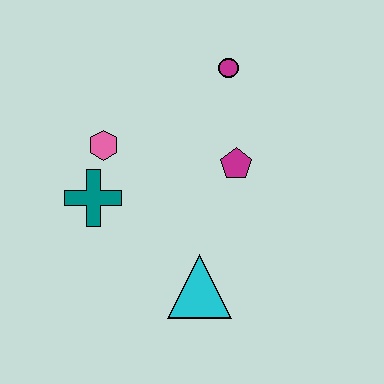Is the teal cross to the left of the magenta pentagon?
Yes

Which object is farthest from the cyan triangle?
The magenta circle is farthest from the cyan triangle.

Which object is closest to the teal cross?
The pink hexagon is closest to the teal cross.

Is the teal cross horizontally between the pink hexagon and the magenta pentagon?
No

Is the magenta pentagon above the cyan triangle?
Yes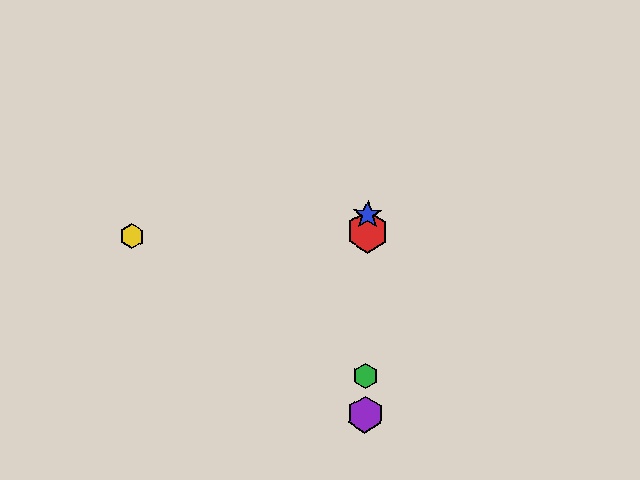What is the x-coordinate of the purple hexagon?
The purple hexagon is at x≈365.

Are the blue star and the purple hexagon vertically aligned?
Yes, both are at x≈368.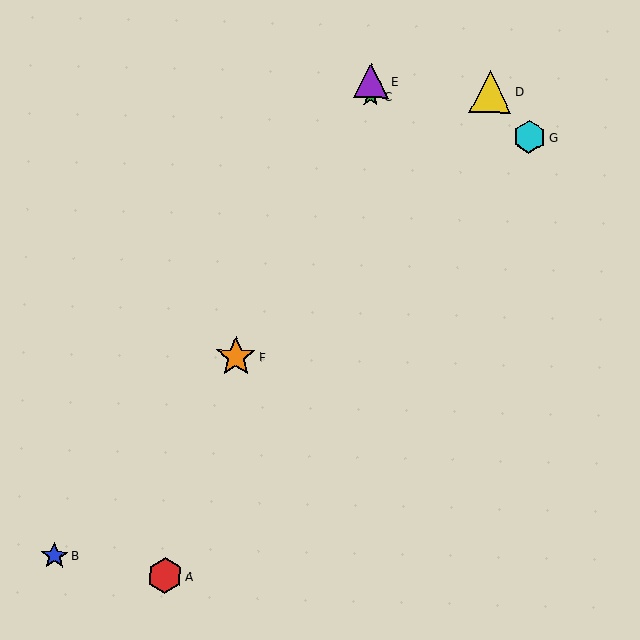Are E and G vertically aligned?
No, E is at x≈371 and G is at x≈529.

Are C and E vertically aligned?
Yes, both are at x≈370.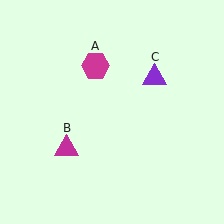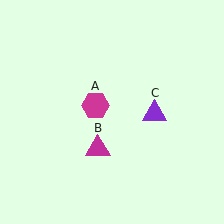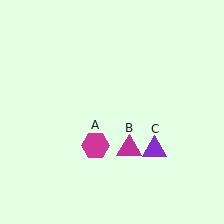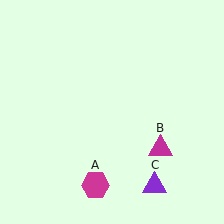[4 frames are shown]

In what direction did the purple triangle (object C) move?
The purple triangle (object C) moved down.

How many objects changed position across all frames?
3 objects changed position: magenta hexagon (object A), magenta triangle (object B), purple triangle (object C).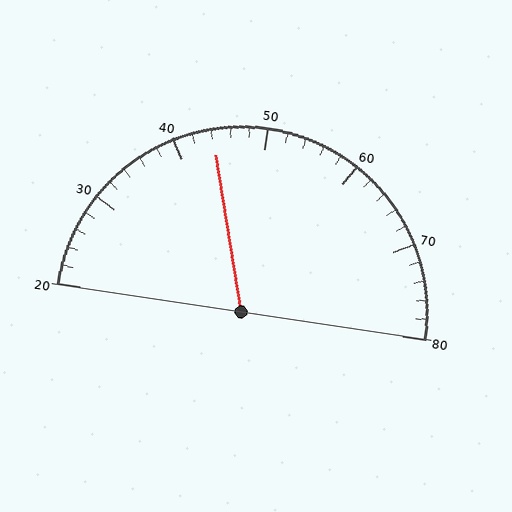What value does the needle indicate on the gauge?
The needle indicates approximately 44.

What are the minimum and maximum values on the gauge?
The gauge ranges from 20 to 80.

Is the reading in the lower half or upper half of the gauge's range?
The reading is in the lower half of the range (20 to 80).